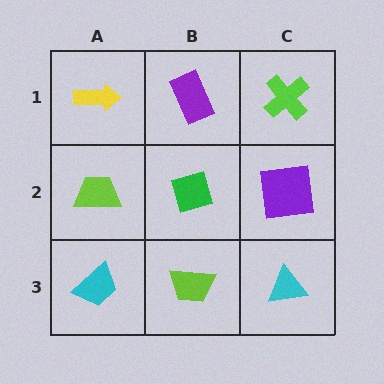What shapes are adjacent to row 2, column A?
A yellow arrow (row 1, column A), a cyan trapezoid (row 3, column A), a green diamond (row 2, column B).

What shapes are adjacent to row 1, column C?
A purple square (row 2, column C), a purple rectangle (row 1, column B).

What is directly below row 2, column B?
A lime trapezoid.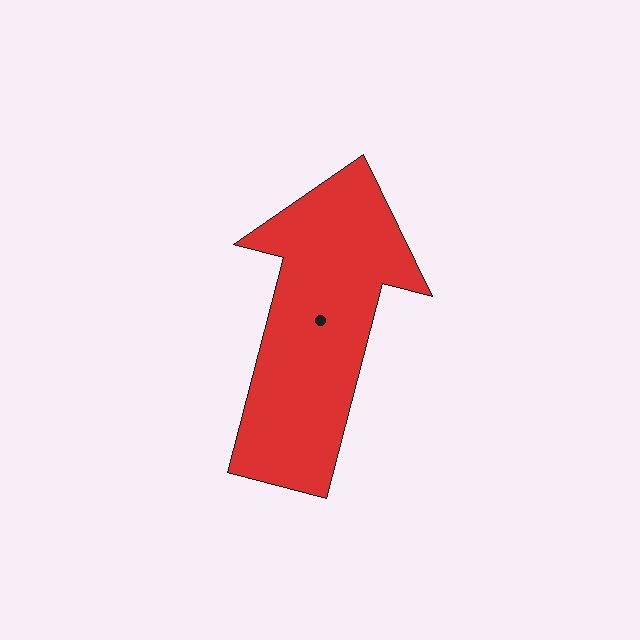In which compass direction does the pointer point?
North.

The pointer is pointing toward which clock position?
Roughly 12 o'clock.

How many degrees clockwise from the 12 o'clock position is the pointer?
Approximately 15 degrees.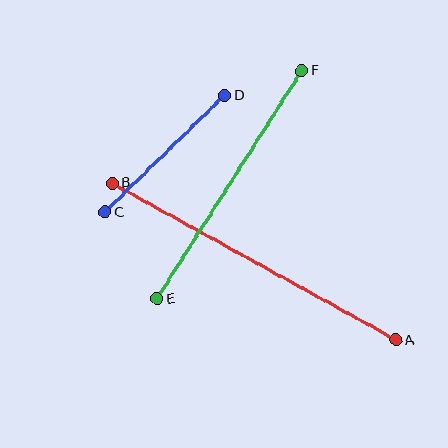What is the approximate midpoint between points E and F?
The midpoint is at approximately (230, 185) pixels.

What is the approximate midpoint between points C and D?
The midpoint is at approximately (165, 154) pixels.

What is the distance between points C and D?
The distance is approximately 167 pixels.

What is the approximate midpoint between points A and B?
The midpoint is at approximately (254, 262) pixels.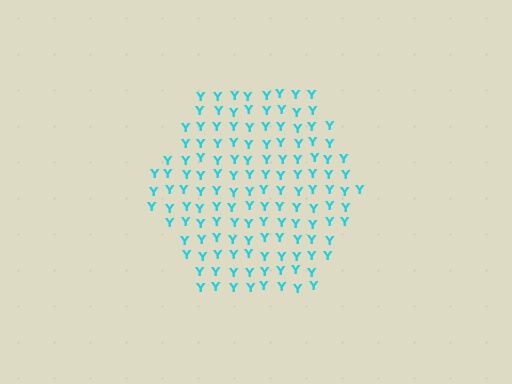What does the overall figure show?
The overall figure shows a hexagon.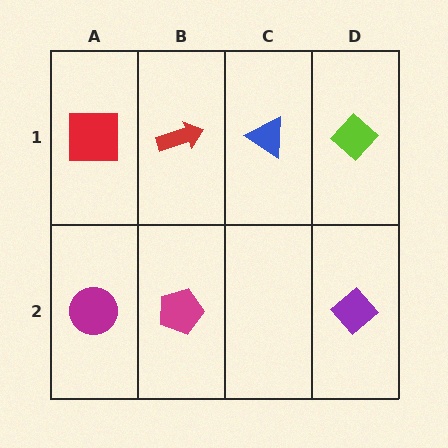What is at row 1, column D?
A lime diamond.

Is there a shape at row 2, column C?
No, that cell is empty.